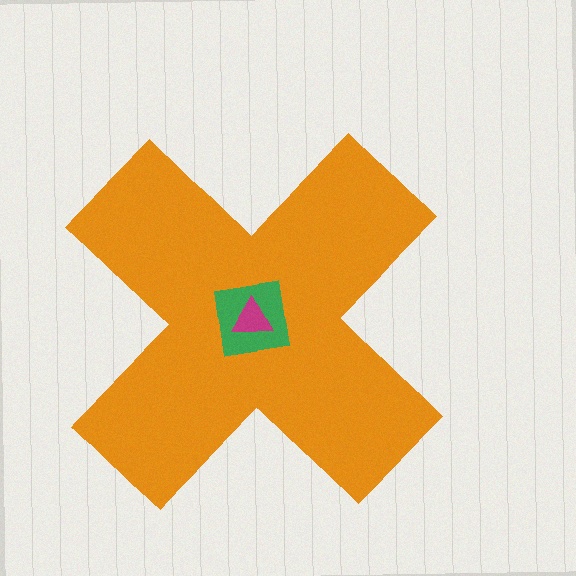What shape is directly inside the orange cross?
The green square.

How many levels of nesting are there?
3.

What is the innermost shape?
The magenta triangle.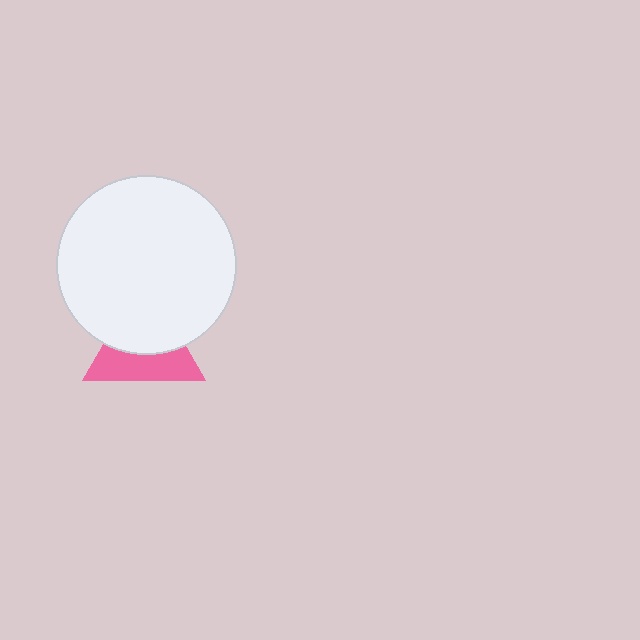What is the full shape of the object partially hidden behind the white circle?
The partially hidden object is a pink triangle.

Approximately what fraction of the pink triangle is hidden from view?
Roughly 52% of the pink triangle is hidden behind the white circle.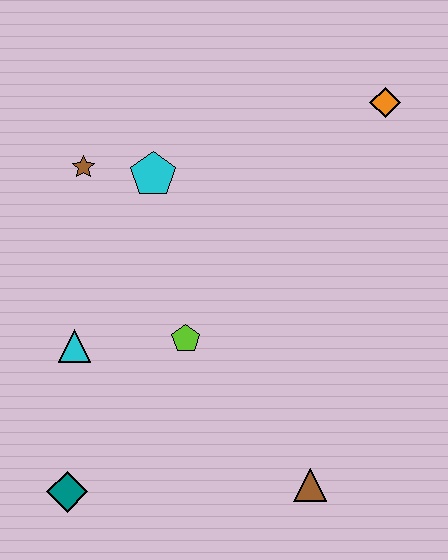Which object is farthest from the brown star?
The brown triangle is farthest from the brown star.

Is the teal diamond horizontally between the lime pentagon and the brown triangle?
No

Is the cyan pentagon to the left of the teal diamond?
No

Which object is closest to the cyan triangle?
The lime pentagon is closest to the cyan triangle.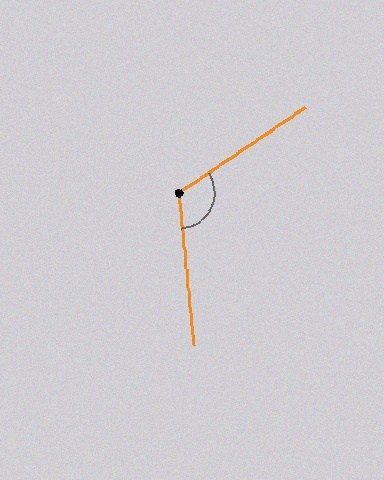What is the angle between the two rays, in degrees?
Approximately 119 degrees.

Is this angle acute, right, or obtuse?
It is obtuse.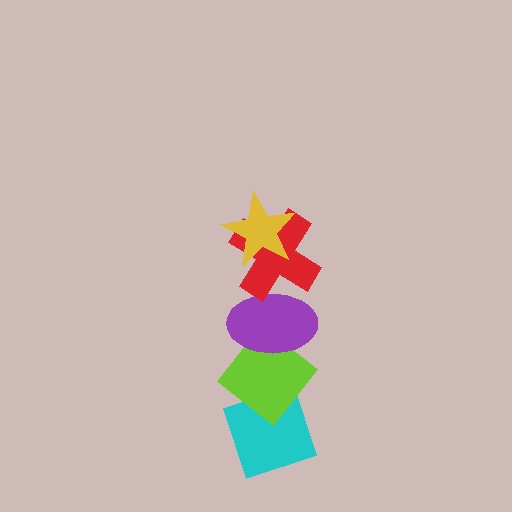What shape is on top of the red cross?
The yellow star is on top of the red cross.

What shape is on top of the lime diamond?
The purple ellipse is on top of the lime diamond.